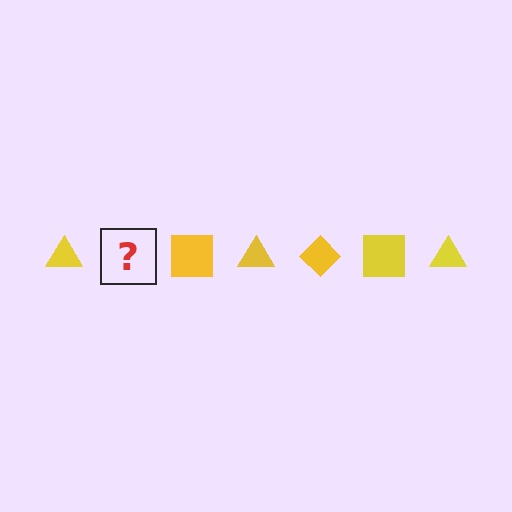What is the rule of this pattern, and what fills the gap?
The rule is that the pattern cycles through triangle, diamond, square shapes in yellow. The gap should be filled with a yellow diamond.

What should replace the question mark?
The question mark should be replaced with a yellow diamond.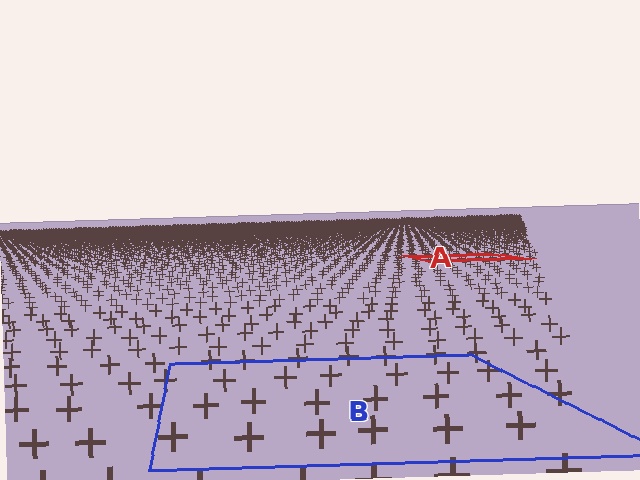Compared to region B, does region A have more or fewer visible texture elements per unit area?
Region A has more texture elements per unit area — they are packed more densely because it is farther away.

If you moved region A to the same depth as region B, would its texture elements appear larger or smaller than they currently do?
They would appear larger. At a closer depth, the same texture elements are projected at a bigger on-screen size.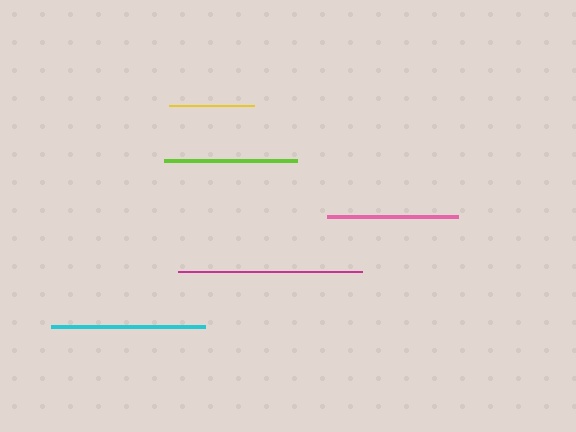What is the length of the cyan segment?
The cyan segment is approximately 153 pixels long.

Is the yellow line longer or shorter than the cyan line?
The cyan line is longer than the yellow line.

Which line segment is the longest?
The magenta line is the longest at approximately 184 pixels.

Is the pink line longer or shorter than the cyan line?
The cyan line is longer than the pink line.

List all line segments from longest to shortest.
From longest to shortest: magenta, cyan, lime, pink, yellow.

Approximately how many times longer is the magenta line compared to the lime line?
The magenta line is approximately 1.4 times the length of the lime line.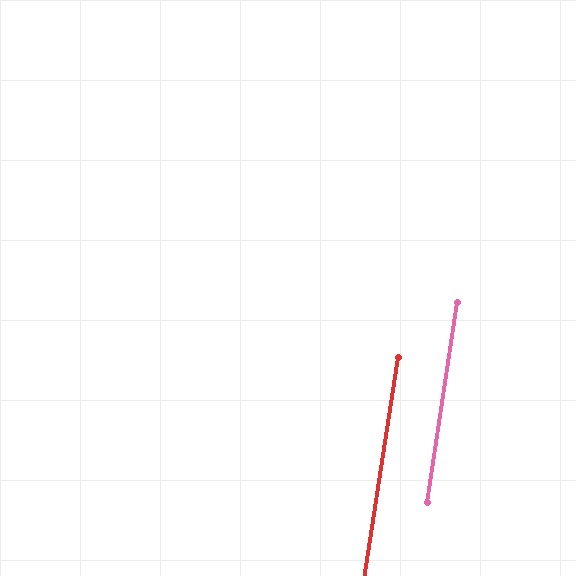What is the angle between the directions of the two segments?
Approximately 0 degrees.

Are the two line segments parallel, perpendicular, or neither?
Parallel — their directions differ by only 0.1°.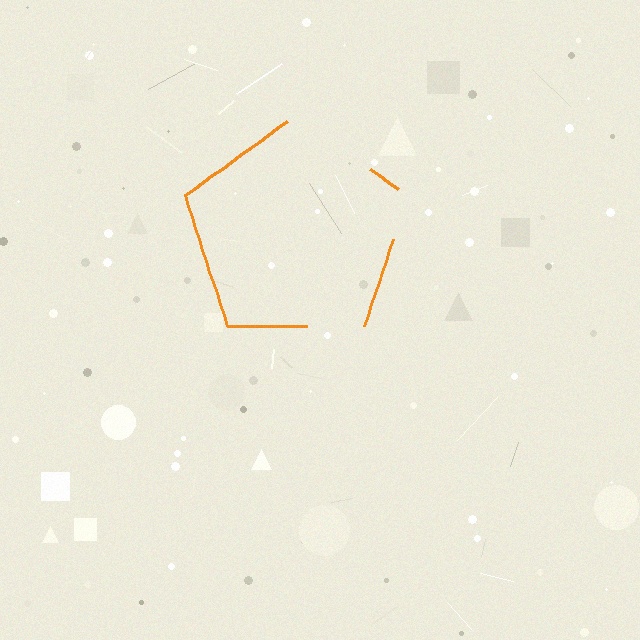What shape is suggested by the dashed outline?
The dashed outline suggests a pentagon.